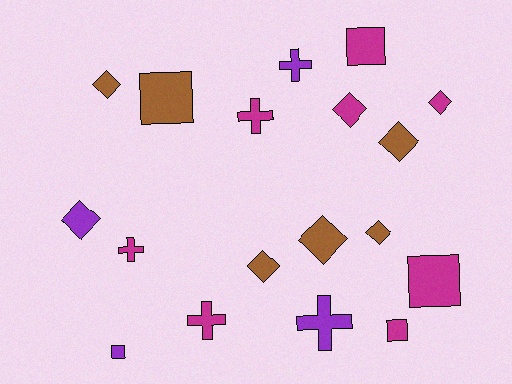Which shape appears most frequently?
Diamond, with 8 objects.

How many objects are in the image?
There are 18 objects.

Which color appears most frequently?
Magenta, with 8 objects.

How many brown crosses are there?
There are no brown crosses.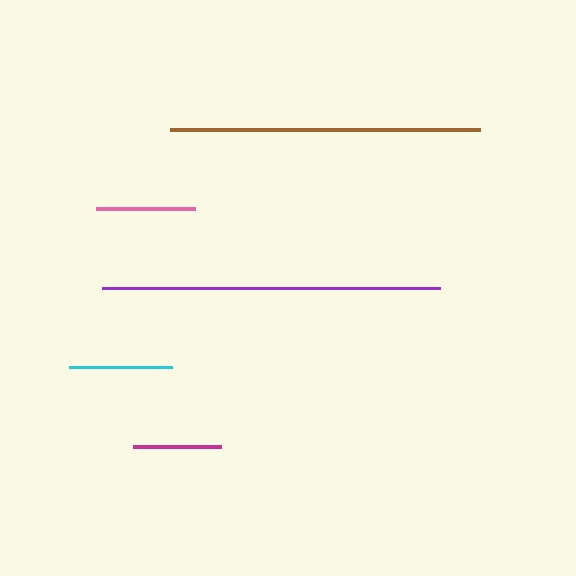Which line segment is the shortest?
The magenta line is the shortest at approximately 88 pixels.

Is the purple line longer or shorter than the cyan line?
The purple line is longer than the cyan line.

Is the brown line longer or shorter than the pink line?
The brown line is longer than the pink line.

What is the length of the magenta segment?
The magenta segment is approximately 88 pixels long.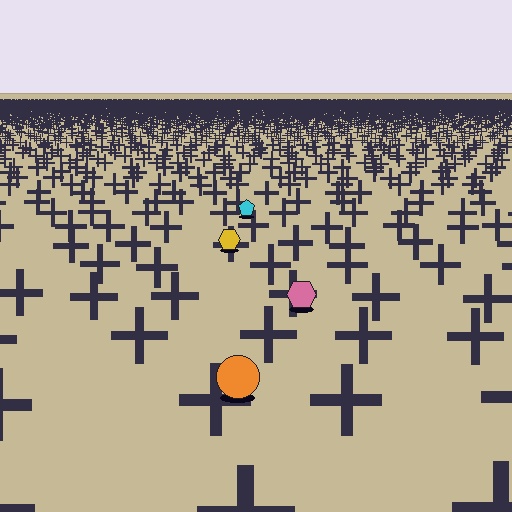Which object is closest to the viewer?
The orange circle is closest. The texture marks near it are larger and more spread out.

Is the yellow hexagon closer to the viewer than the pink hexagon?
No. The pink hexagon is closer — you can tell from the texture gradient: the ground texture is coarser near it.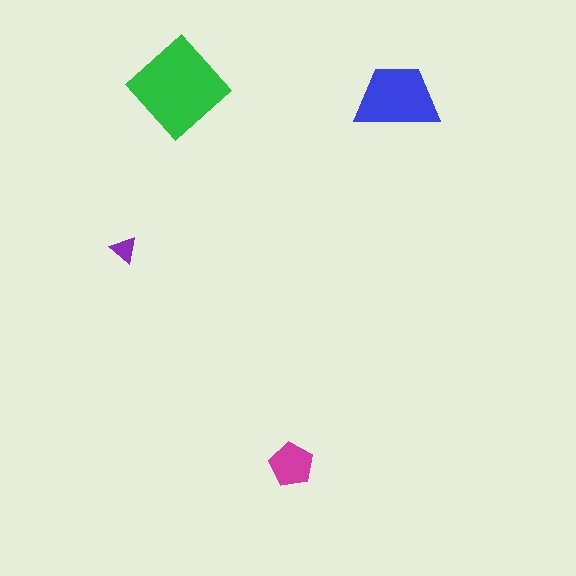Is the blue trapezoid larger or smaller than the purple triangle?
Larger.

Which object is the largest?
The green diamond.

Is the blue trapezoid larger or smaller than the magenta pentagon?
Larger.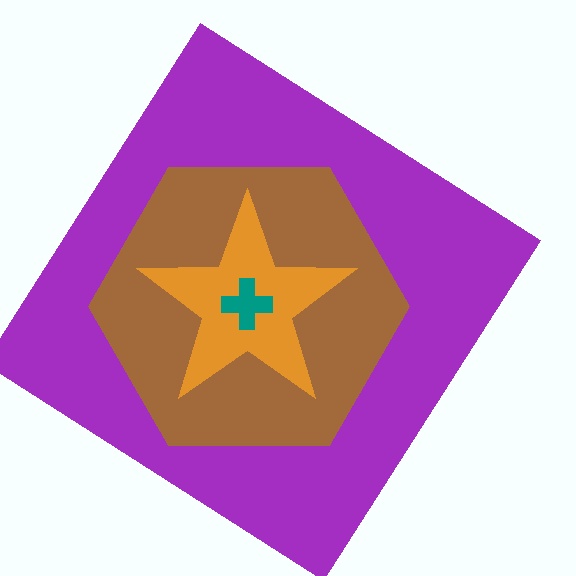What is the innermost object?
The teal cross.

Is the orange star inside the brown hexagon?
Yes.